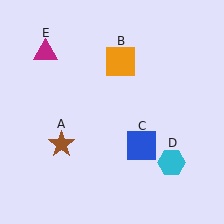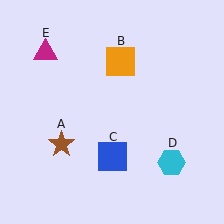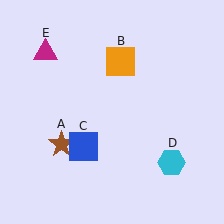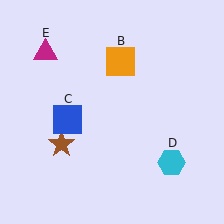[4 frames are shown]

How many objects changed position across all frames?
1 object changed position: blue square (object C).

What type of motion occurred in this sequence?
The blue square (object C) rotated clockwise around the center of the scene.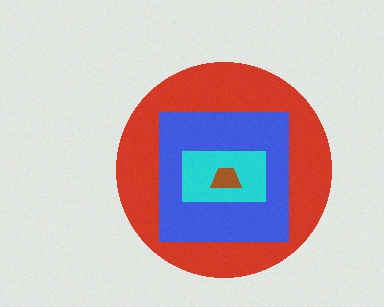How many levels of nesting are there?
4.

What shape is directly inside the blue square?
The cyan rectangle.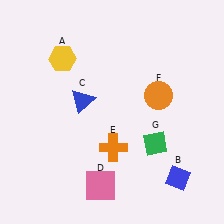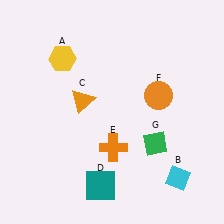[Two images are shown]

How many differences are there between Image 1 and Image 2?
There are 3 differences between the two images.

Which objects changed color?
B changed from blue to cyan. C changed from blue to orange. D changed from pink to teal.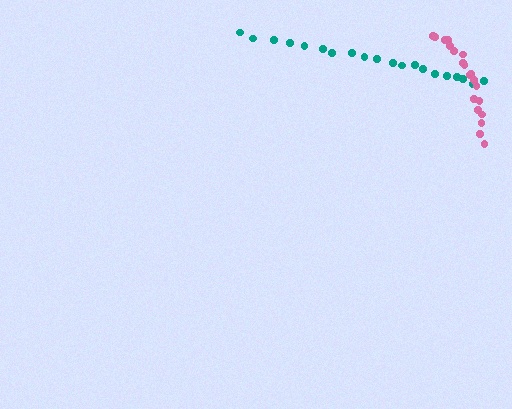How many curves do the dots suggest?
There are 2 distinct paths.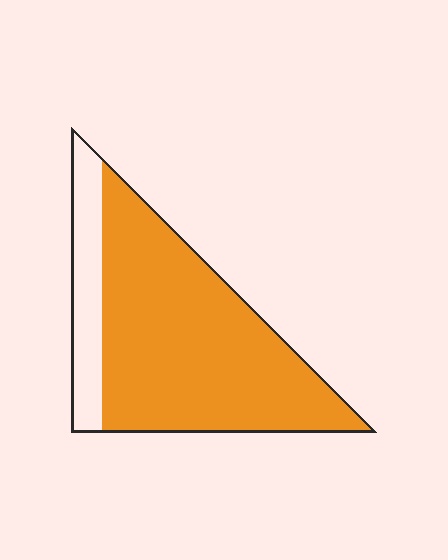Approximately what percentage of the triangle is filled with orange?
Approximately 80%.